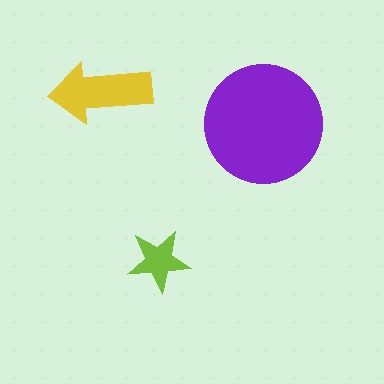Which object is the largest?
The purple circle.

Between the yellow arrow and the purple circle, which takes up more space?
The purple circle.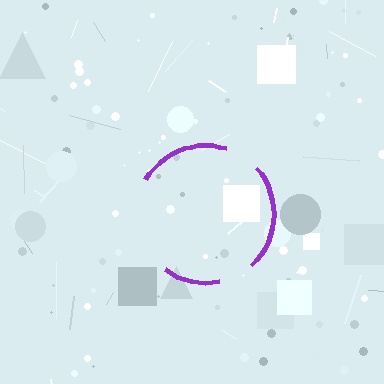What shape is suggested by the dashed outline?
The dashed outline suggests a circle.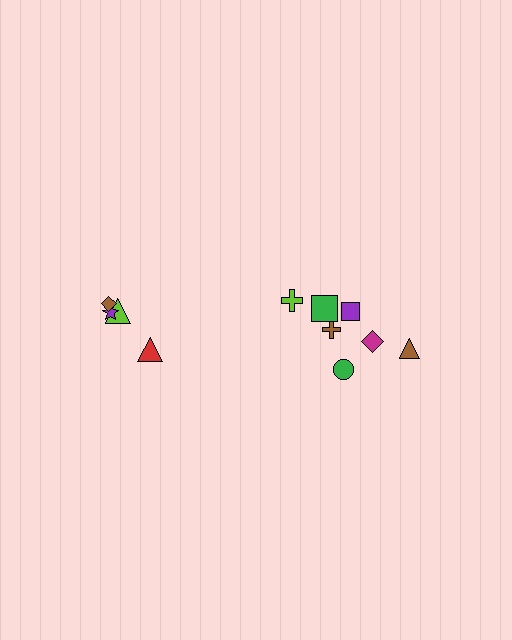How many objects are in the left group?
There are 4 objects.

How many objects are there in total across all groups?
There are 11 objects.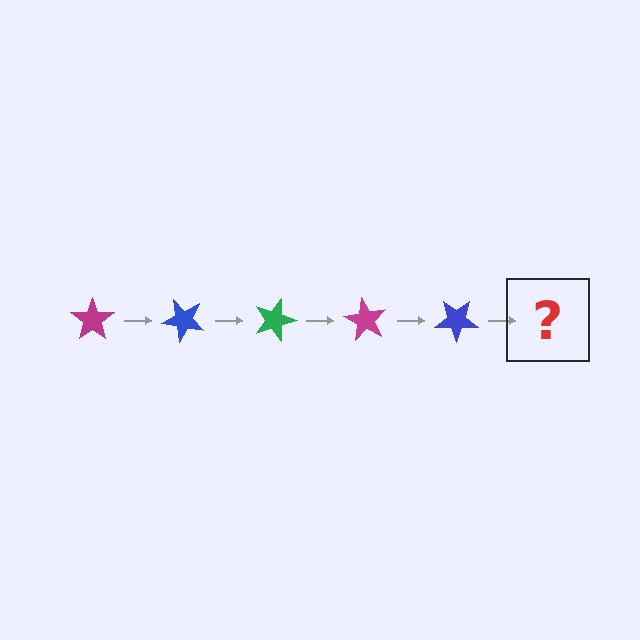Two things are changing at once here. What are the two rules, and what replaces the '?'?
The two rules are that it rotates 45 degrees each step and the color cycles through magenta, blue, and green. The '?' should be a green star, rotated 225 degrees from the start.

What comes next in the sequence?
The next element should be a green star, rotated 225 degrees from the start.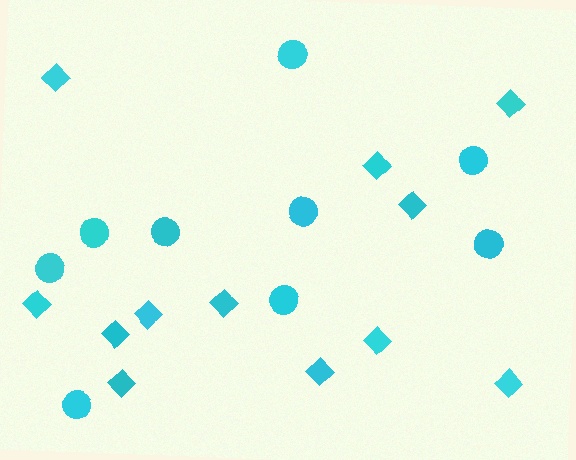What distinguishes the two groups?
There are 2 groups: one group of diamonds (12) and one group of circles (9).